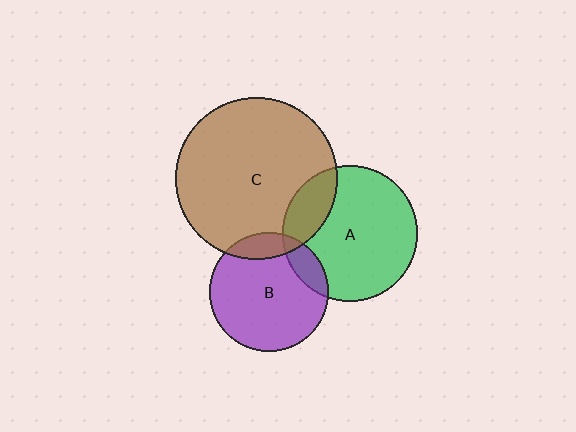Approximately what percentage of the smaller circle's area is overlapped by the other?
Approximately 15%.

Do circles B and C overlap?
Yes.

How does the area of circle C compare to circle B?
Approximately 1.9 times.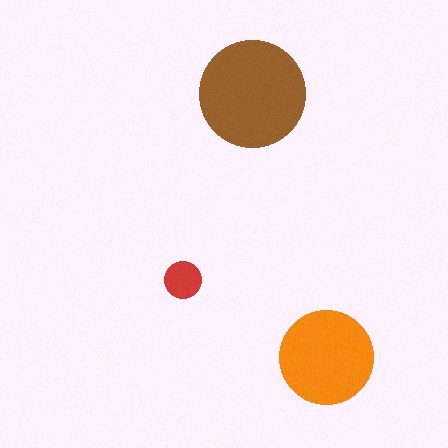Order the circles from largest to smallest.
the brown one, the orange one, the red one.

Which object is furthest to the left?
The red circle is leftmost.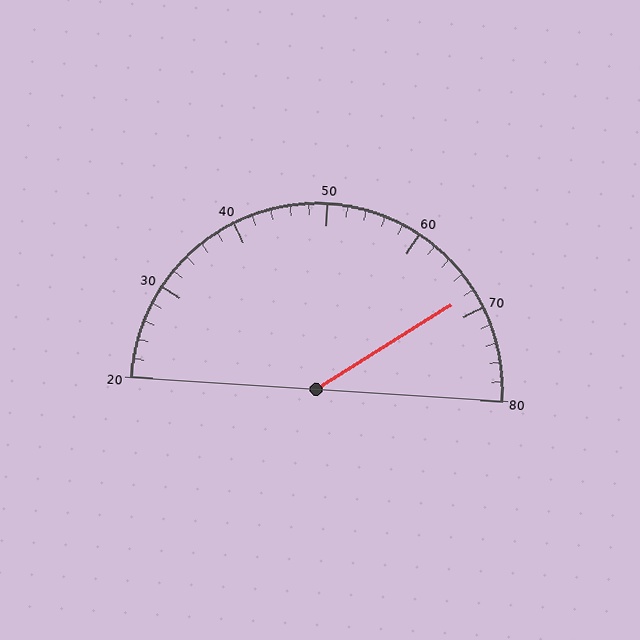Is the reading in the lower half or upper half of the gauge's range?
The reading is in the upper half of the range (20 to 80).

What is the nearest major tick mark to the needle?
The nearest major tick mark is 70.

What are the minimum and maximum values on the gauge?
The gauge ranges from 20 to 80.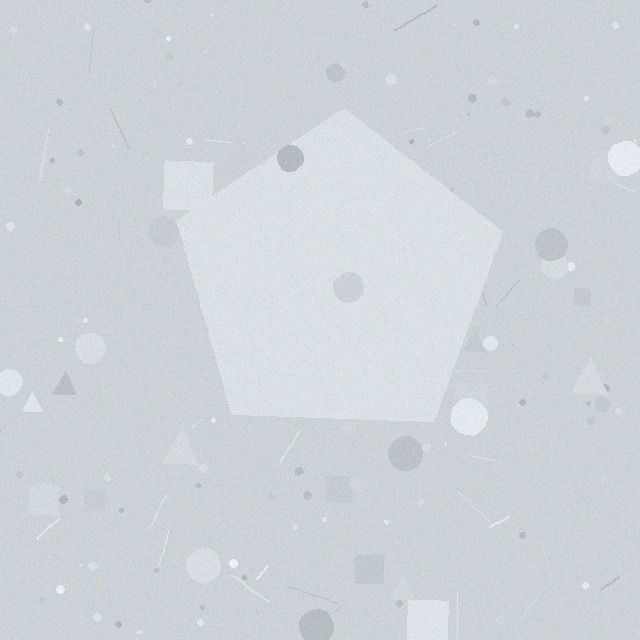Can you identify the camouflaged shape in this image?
The camouflaged shape is a pentagon.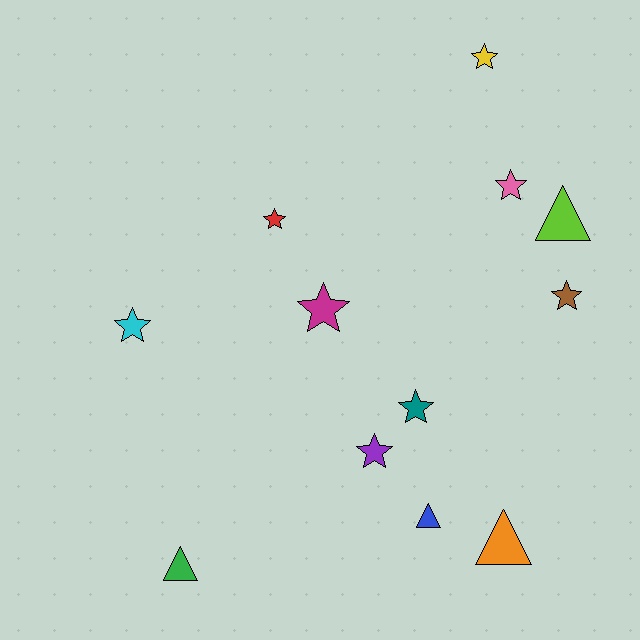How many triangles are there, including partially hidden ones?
There are 4 triangles.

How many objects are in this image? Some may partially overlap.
There are 12 objects.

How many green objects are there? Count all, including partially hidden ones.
There is 1 green object.